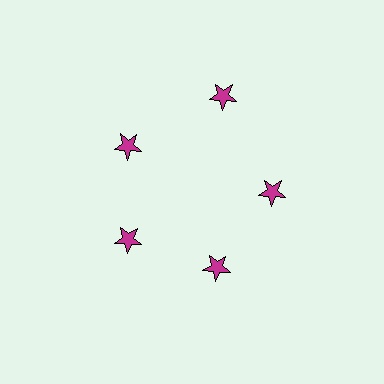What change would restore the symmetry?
The symmetry would be restored by moving it inward, back onto the ring so that all 5 stars sit at equal angles and equal distance from the center.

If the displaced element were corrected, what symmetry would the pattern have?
It would have 5-fold rotational symmetry — the pattern would map onto itself every 72 degrees.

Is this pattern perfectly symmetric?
No. The 5 magenta stars are arranged in a ring, but one element near the 1 o'clock position is pushed outward from the center, breaking the 5-fold rotational symmetry.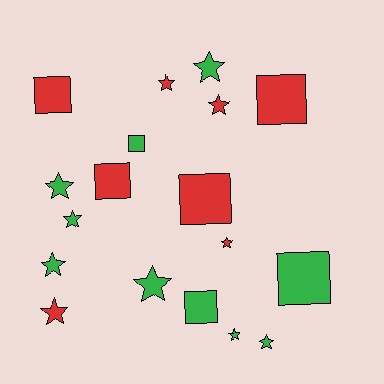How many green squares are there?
There are 3 green squares.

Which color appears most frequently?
Green, with 10 objects.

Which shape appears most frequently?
Star, with 11 objects.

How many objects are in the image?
There are 18 objects.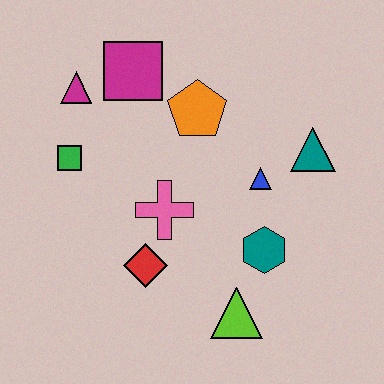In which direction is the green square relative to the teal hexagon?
The green square is to the left of the teal hexagon.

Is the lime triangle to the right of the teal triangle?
No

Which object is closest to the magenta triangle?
The magenta square is closest to the magenta triangle.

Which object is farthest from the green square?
The teal triangle is farthest from the green square.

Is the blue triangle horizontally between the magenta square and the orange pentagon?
No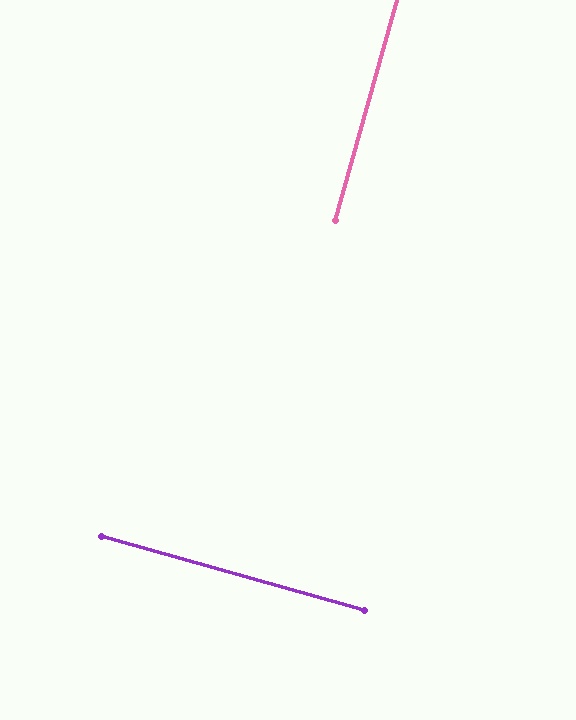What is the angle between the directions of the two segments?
Approximately 90 degrees.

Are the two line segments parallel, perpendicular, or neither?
Perpendicular — they meet at approximately 90°.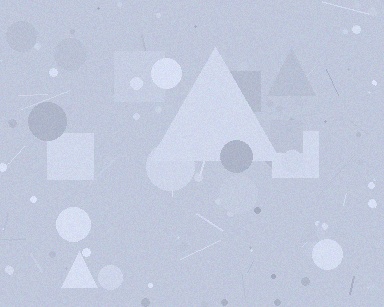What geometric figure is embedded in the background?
A triangle is embedded in the background.